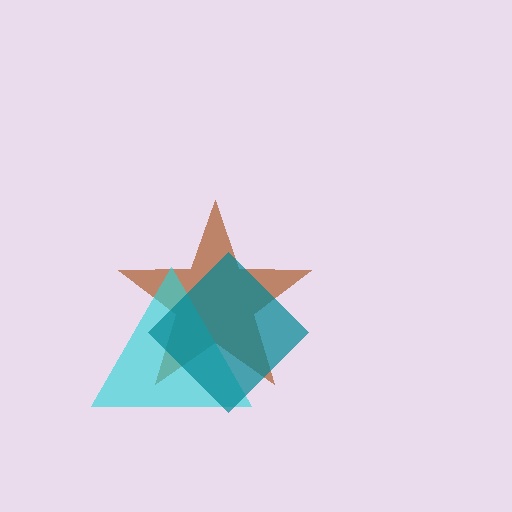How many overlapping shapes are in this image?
There are 3 overlapping shapes in the image.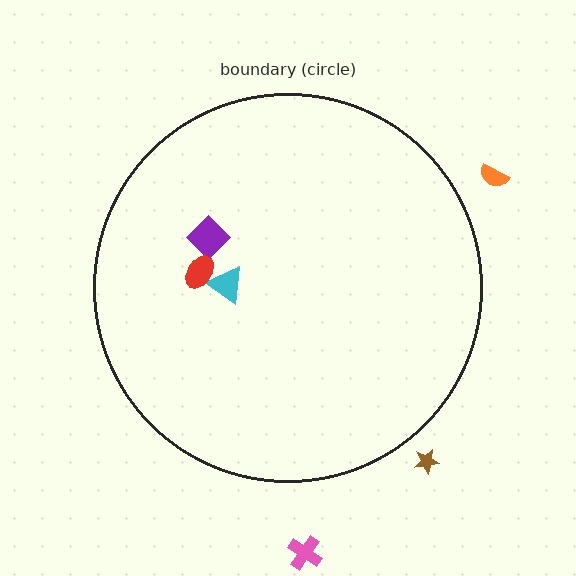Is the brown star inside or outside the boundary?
Outside.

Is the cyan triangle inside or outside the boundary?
Inside.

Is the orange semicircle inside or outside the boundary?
Outside.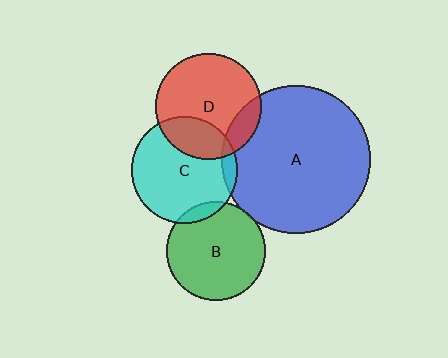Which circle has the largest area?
Circle A (blue).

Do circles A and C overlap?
Yes.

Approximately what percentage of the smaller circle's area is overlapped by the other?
Approximately 5%.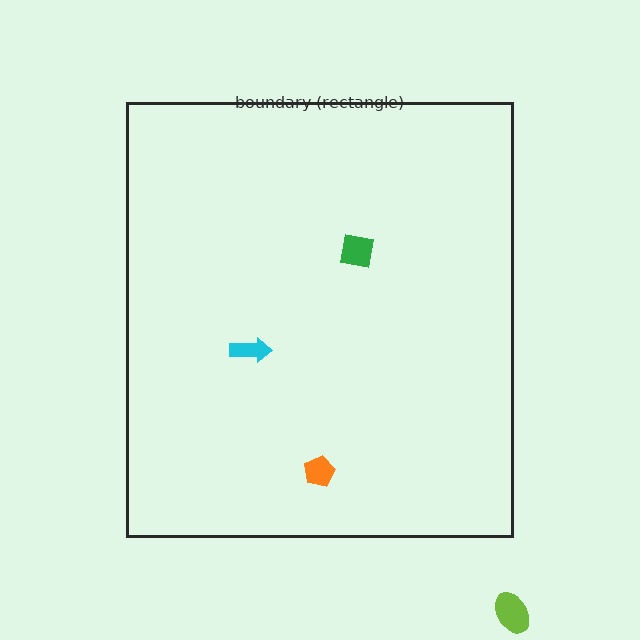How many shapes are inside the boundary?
3 inside, 1 outside.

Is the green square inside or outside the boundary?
Inside.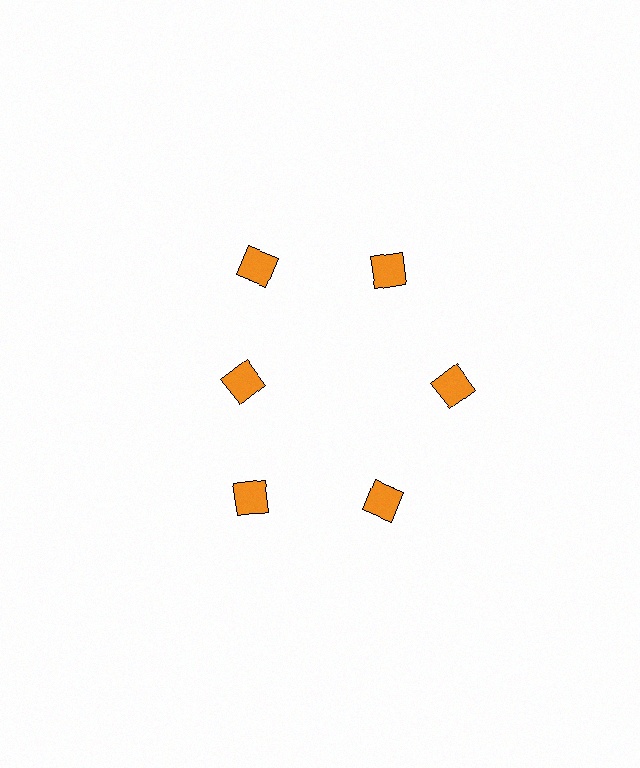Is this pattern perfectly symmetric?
No. The 6 orange diamonds are arranged in a ring, but one element near the 9 o'clock position is pulled inward toward the center, breaking the 6-fold rotational symmetry.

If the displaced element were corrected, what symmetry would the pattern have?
It would have 6-fold rotational symmetry — the pattern would map onto itself every 60 degrees.